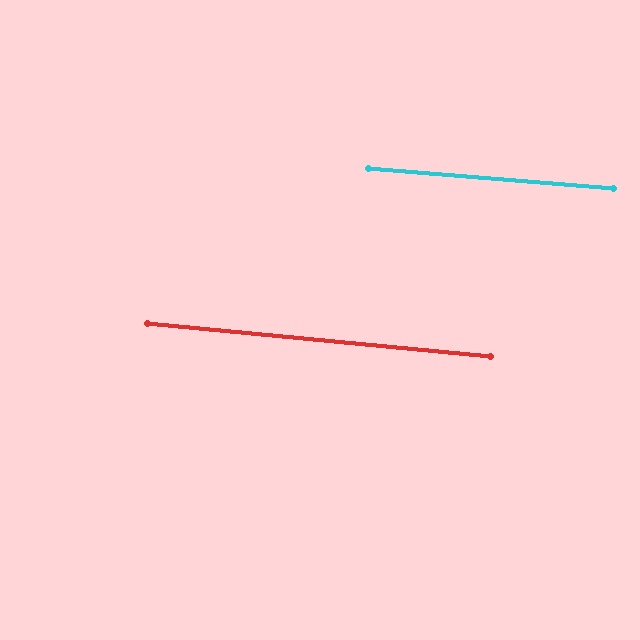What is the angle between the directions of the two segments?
Approximately 1 degree.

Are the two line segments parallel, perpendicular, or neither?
Parallel — their directions differ by only 0.8°.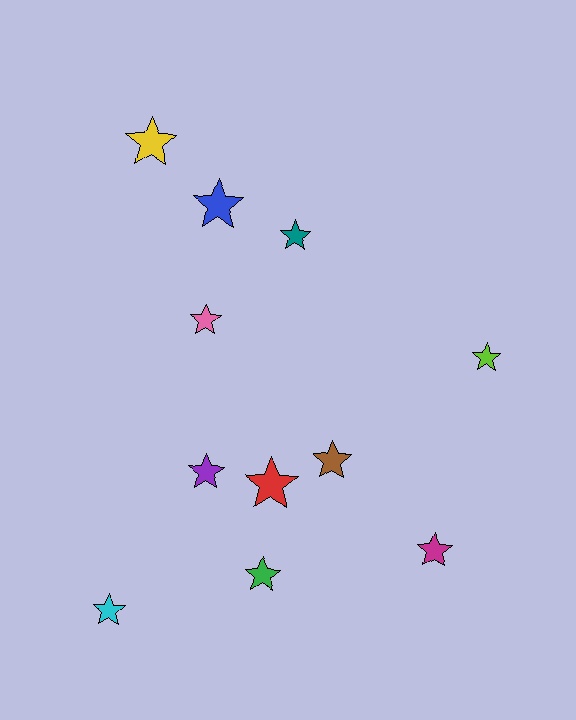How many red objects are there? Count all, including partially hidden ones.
There is 1 red object.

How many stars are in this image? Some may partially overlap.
There are 11 stars.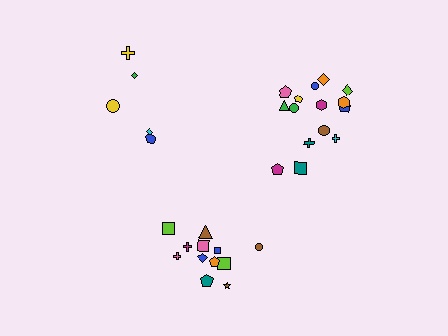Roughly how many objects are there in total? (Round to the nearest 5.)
Roughly 30 objects in total.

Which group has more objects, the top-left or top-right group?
The top-right group.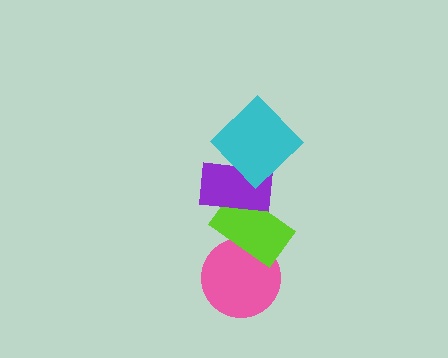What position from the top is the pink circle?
The pink circle is 4th from the top.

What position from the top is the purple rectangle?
The purple rectangle is 2nd from the top.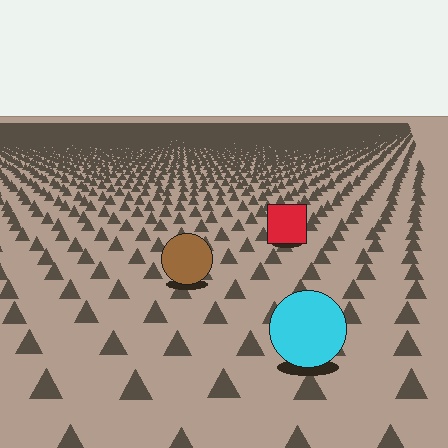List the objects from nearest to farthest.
From nearest to farthest: the cyan circle, the brown circle, the red square.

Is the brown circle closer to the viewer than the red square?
Yes. The brown circle is closer — you can tell from the texture gradient: the ground texture is coarser near it.